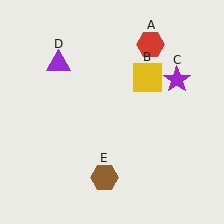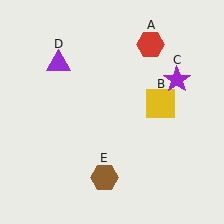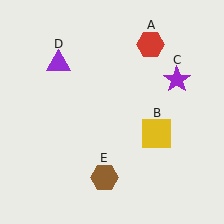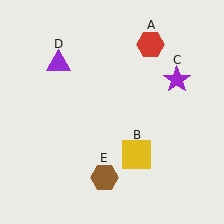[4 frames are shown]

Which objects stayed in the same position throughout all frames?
Red hexagon (object A) and purple star (object C) and purple triangle (object D) and brown hexagon (object E) remained stationary.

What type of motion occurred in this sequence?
The yellow square (object B) rotated clockwise around the center of the scene.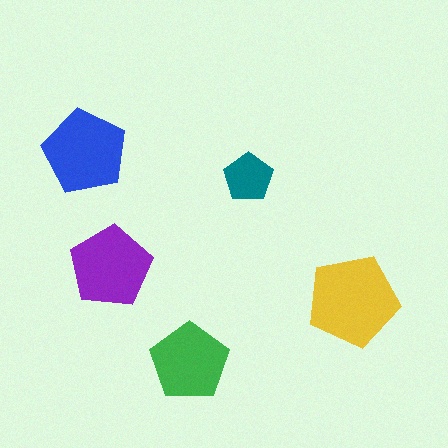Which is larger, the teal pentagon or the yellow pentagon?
The yellow one.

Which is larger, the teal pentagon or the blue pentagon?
The blue one.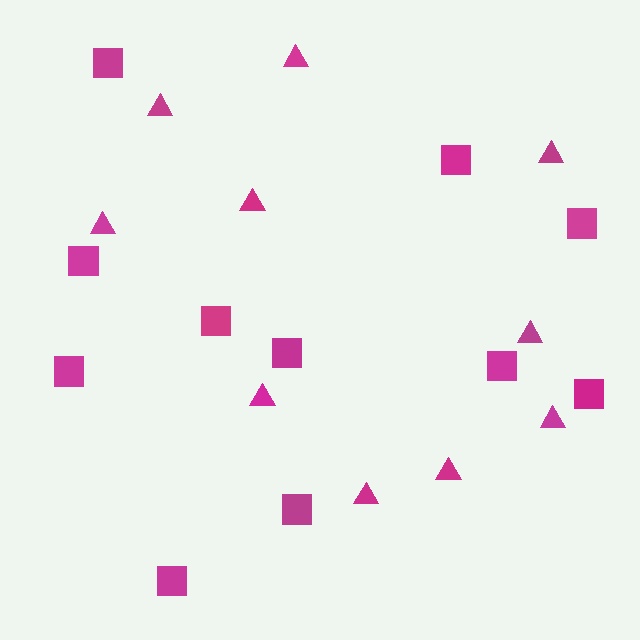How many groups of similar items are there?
There are 2 groups: one group of squares (11) and one group of triangles (10).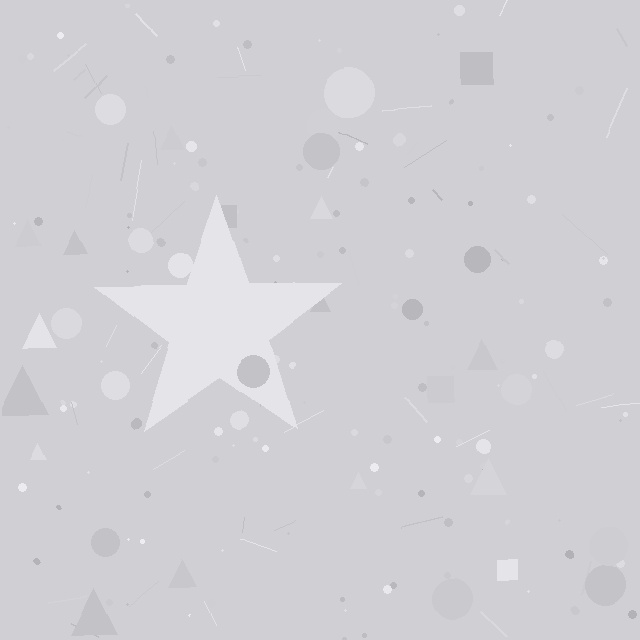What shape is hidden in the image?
A star is hidden in the image.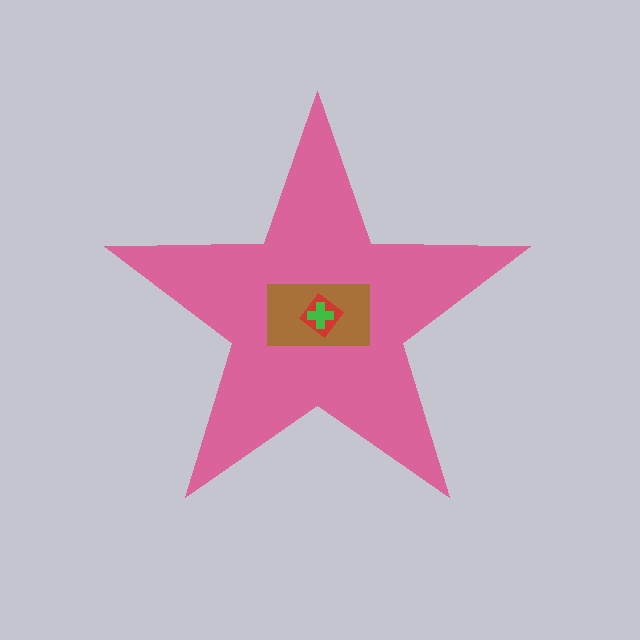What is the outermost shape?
The pink star.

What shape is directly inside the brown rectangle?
The red diamond.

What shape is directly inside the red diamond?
The green cross.